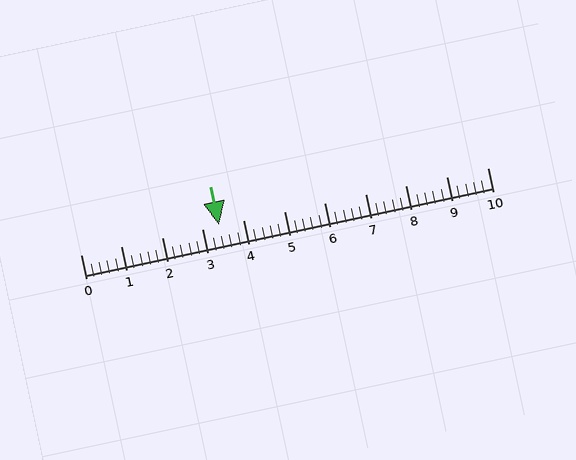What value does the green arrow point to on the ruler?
The green arrow points to approximately 3.4.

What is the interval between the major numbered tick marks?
The major tick marks are spaced 1 units apart.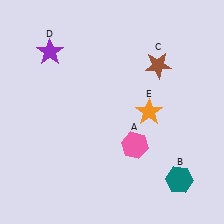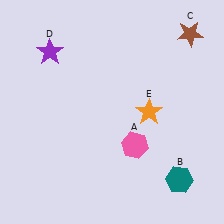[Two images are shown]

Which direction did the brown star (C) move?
The brown star (C) moved right.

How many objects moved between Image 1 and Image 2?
1 object moved between the two images.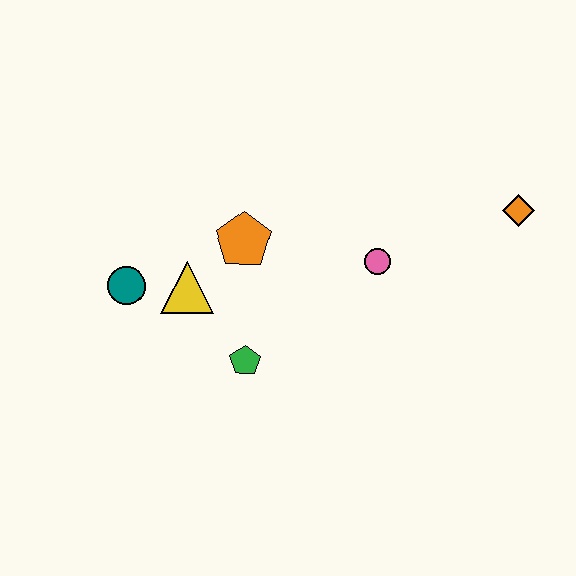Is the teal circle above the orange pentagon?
No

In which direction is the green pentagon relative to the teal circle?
The green pentagon is to the right of the teal circle.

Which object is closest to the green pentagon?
The yellow triangle is closest to the green pentagon.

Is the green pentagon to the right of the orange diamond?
No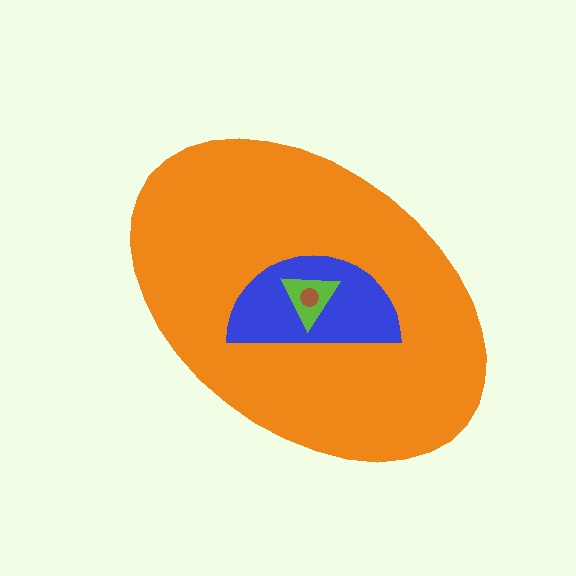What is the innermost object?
The brown circle.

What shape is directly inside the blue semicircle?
The lime triangle.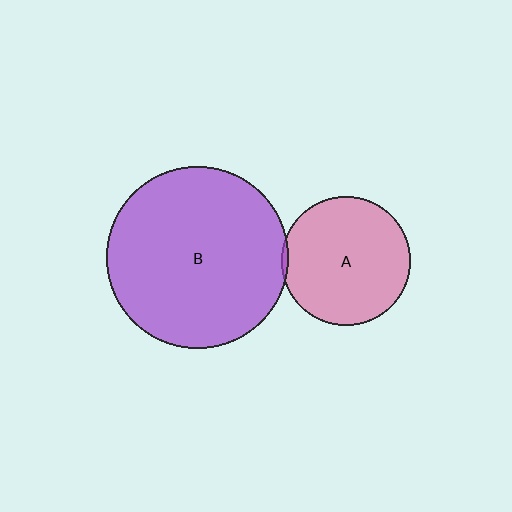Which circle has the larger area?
Circle B (purple).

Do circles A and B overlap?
Yes.